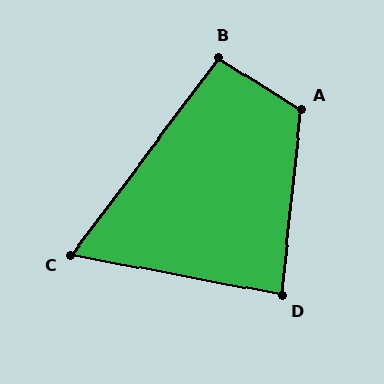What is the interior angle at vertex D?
Approximately 85 degrees (approximately right).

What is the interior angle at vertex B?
Approximately 95 degrees (approximately right).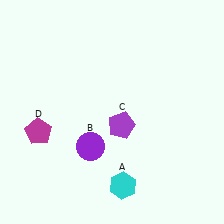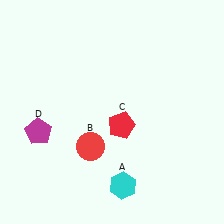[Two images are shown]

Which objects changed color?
B changed from purple to red. C changed from purple to red.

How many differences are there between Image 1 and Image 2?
There are 2 differences between the two images.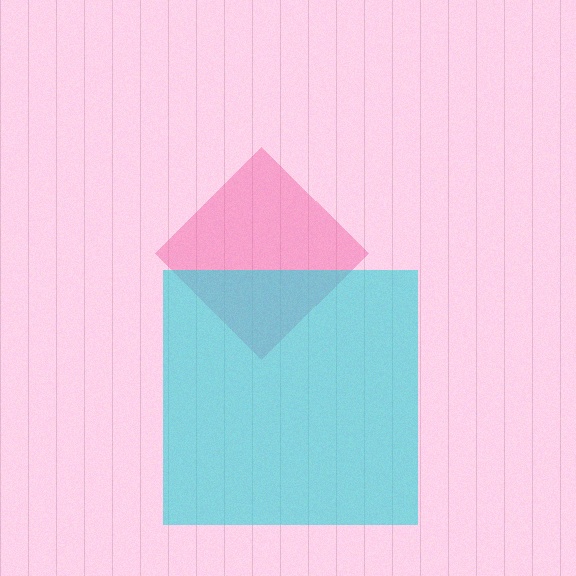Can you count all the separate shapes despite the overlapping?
Yes, there are 2 separate shapes.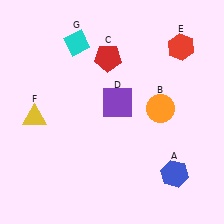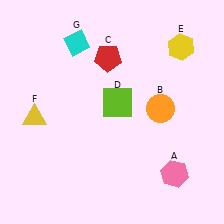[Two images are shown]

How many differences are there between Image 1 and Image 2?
There are 3 differences between the two images.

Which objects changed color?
A changed from blue to pink. D changed from purple to lime. E changed from red to yellow.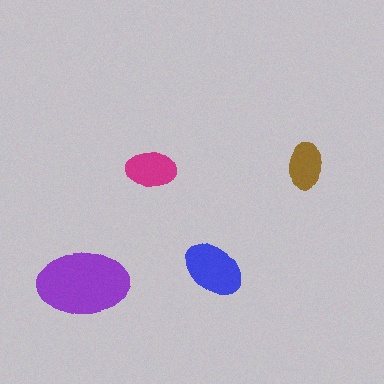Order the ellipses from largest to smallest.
the purple one, the blue one, the magenta one, the brown one.